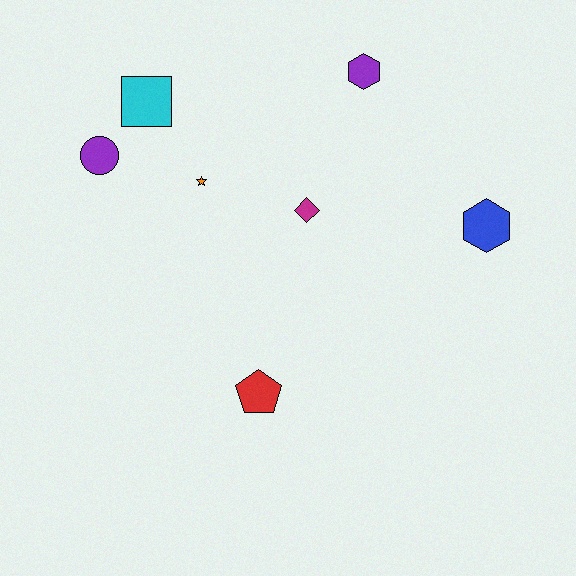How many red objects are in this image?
There is 1 red object.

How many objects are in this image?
There are 7 objects.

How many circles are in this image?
There is 1 circle.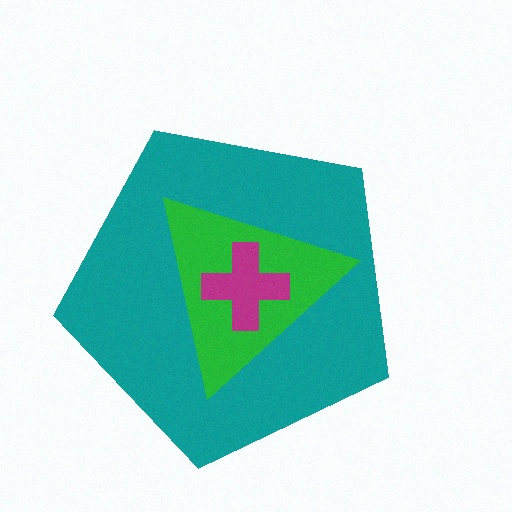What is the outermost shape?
The teal pentagon.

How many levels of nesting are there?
3.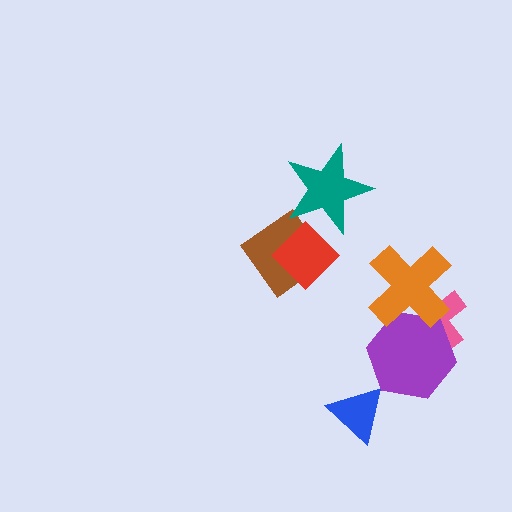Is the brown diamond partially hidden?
Yes, it is partially covered by another shape.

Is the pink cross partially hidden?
Yes, it is partially covered by another shape.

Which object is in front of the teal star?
The red diamond is in front of the teal star.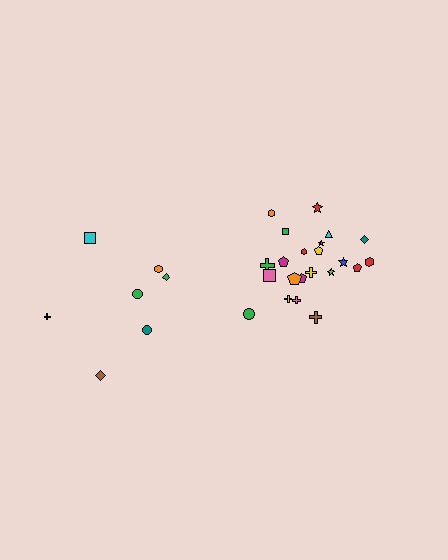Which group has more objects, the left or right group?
The right group.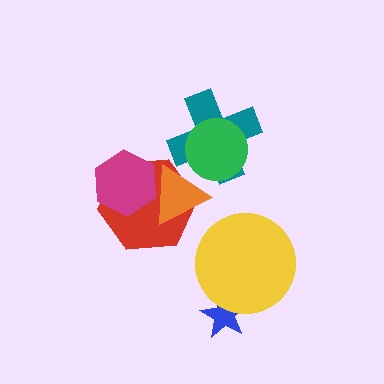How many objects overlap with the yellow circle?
1 object overlaps with the yellow circle.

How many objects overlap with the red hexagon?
2 objects overlap with the red hexagon.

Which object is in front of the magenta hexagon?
The orange triangle is in front of the magenta hexagon.